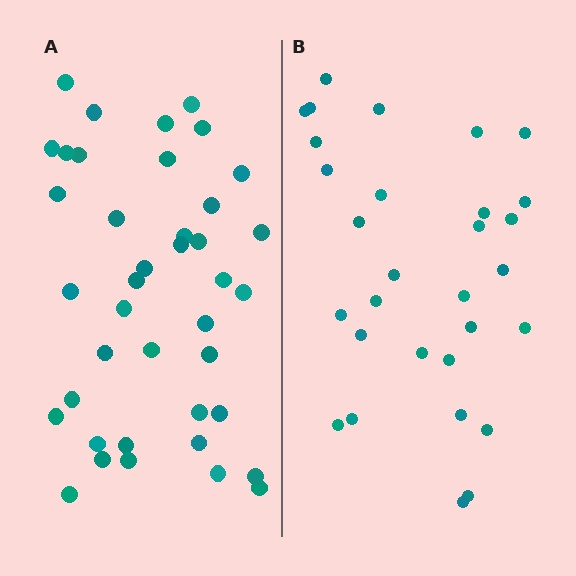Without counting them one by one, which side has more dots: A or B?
Region A (the left region) has more dots.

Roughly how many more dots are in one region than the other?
Region A has roughly 10 or so more dots than region B.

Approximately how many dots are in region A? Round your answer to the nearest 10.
About 40 dots.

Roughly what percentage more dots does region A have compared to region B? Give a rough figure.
About 35% more.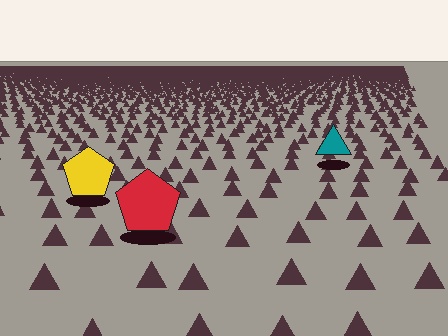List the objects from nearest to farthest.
From nearest to farthest: the red pentagon, the yellow pentagon, the teal triangle.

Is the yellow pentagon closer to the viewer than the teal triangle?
Yes. The yellow pentagon is closer — you can tell from the texture gradient: the ground texture is coarser near it.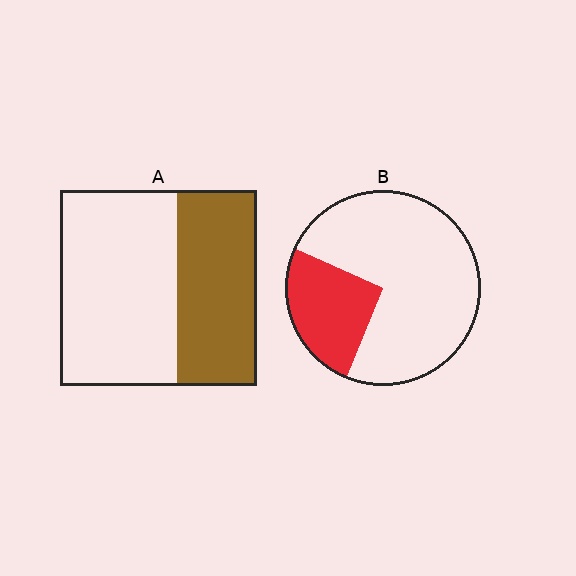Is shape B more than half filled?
No.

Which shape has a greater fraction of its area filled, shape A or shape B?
Shape A.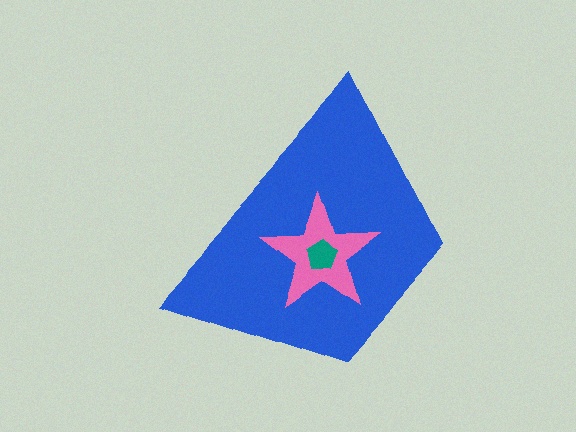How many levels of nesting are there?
3.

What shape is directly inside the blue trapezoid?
The pink star.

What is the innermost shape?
The teal pentagon.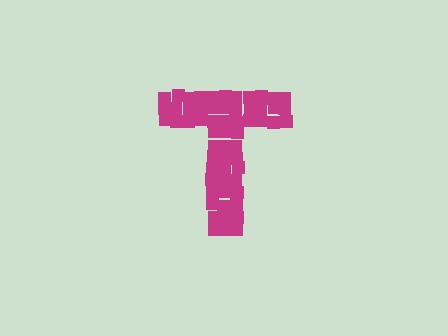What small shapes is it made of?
It is made of small squares.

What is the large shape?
The large shape is the letter T.